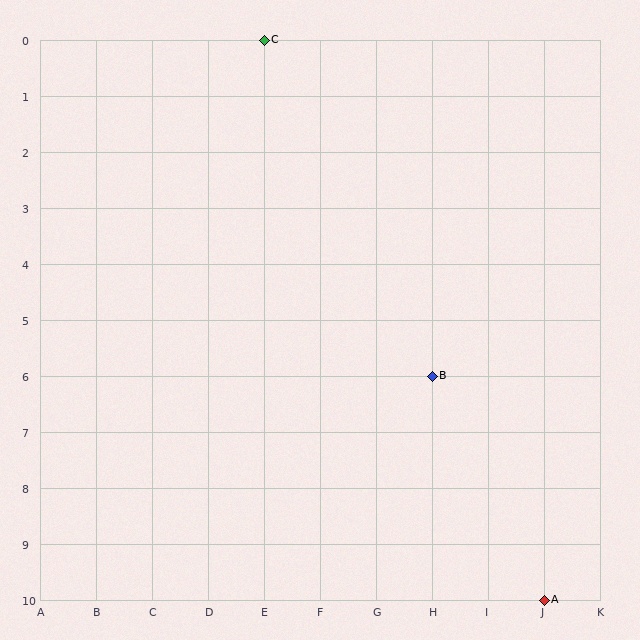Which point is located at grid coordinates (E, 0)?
Point C is at (E, 0).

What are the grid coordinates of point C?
Point C is at grid coordinates (E, 0).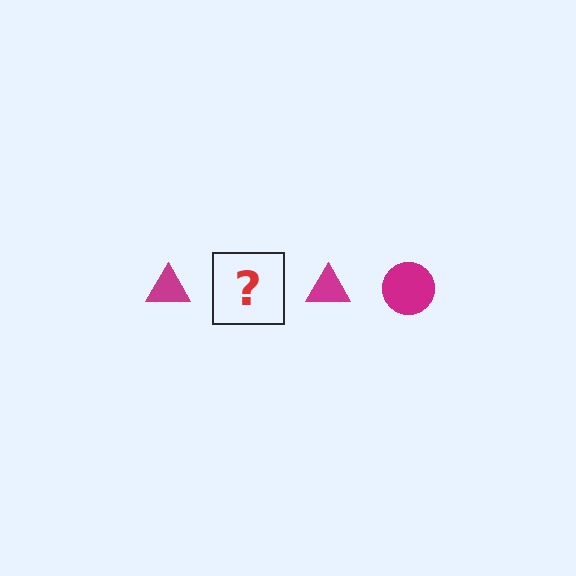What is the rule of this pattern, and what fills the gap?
The rule is that the pattern cycles through triangle, circle shapes in magenta. The gap should be filled with a magenta circle.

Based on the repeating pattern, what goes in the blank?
The blank should be a magenta circle.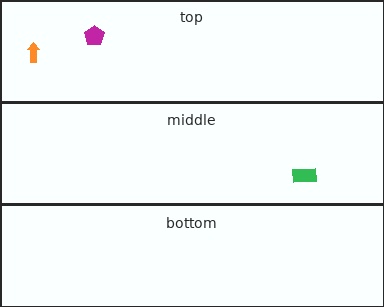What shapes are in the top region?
The magenta pentagon, the orange arrow.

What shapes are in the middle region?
The green rectangle.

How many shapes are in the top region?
2.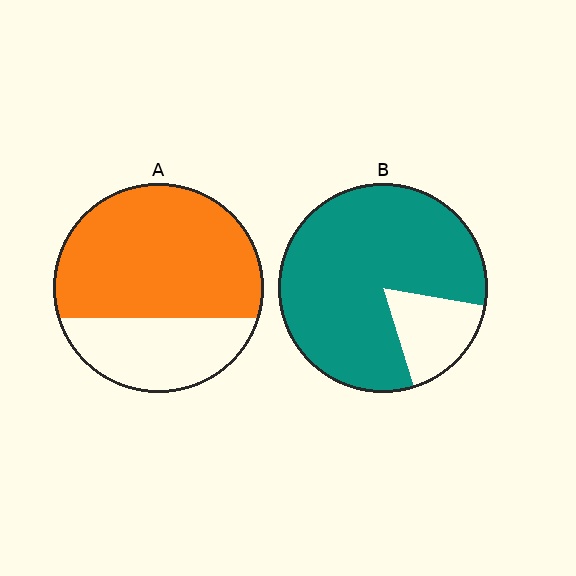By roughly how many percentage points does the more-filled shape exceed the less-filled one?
By roughly 15 percentage points (B over A).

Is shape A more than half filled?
Yes.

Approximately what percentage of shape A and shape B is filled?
A is approximately 70% and B is approximately 85%.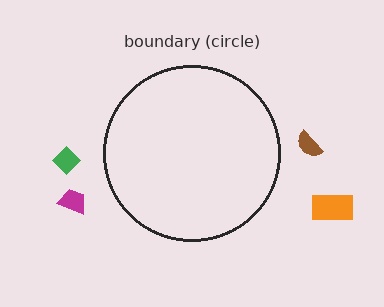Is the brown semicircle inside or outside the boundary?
Outside.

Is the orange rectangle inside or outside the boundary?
Outside.